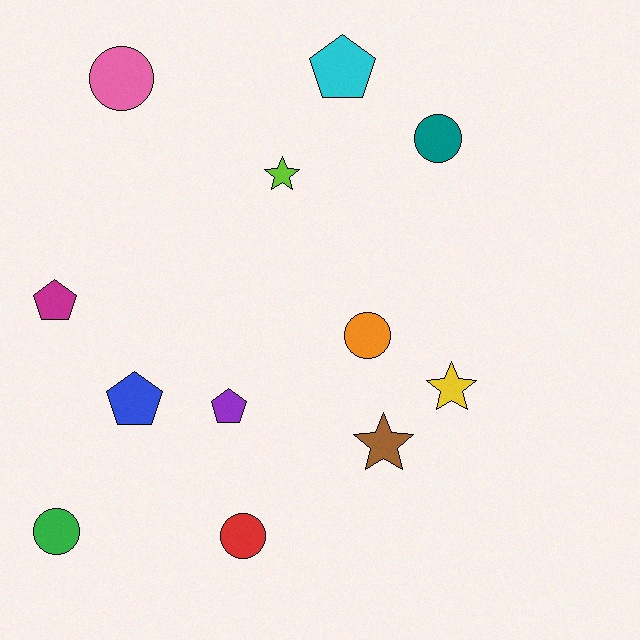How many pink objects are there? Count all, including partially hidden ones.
There is 1 pink object.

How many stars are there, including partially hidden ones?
There are 3 stars.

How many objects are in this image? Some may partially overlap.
There are 12 objects.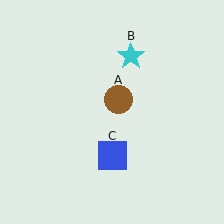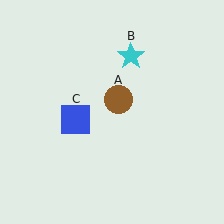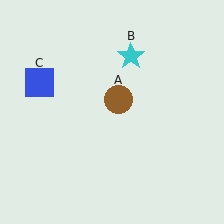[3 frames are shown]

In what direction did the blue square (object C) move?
The blue square (object C) moved up and to the left.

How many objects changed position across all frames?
1 object changed position: blue square (object C).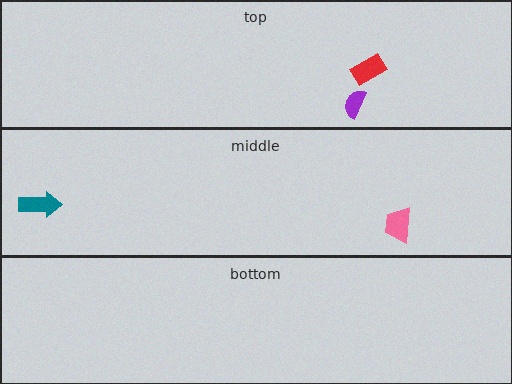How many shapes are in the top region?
2.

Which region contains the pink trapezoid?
The middle region.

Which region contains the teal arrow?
The middle region.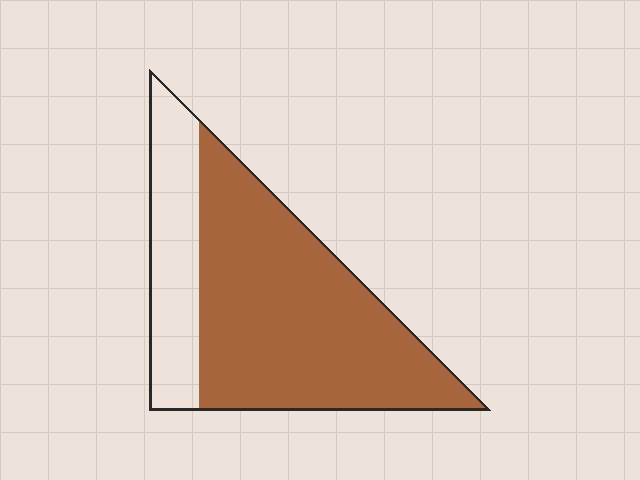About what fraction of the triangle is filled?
About three quarters (3/4).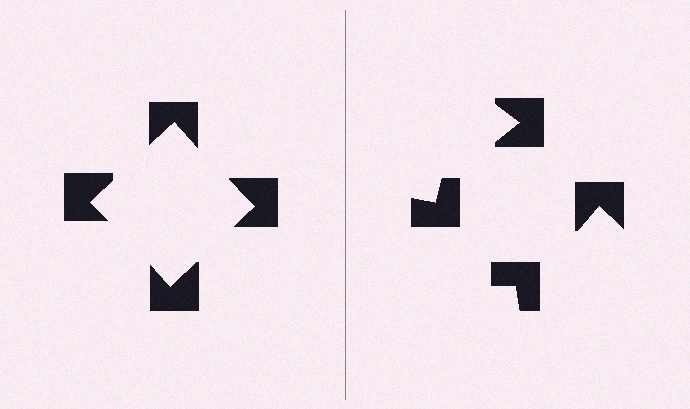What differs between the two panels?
The notched squares are positioned identically on both sides; only the wedge orientations differ. On the left they align to a square; on the right they are misaligned.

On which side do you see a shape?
An illusory square appears on the left side. On the right side the wedge cuts are rotated, so no coherent shape forms.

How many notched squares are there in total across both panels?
8 — 4 on each side.